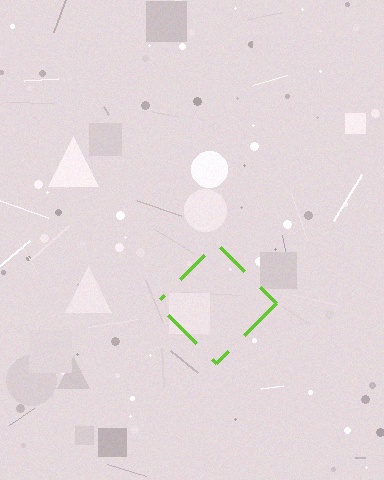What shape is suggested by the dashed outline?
The dashed outline suggests a diamond.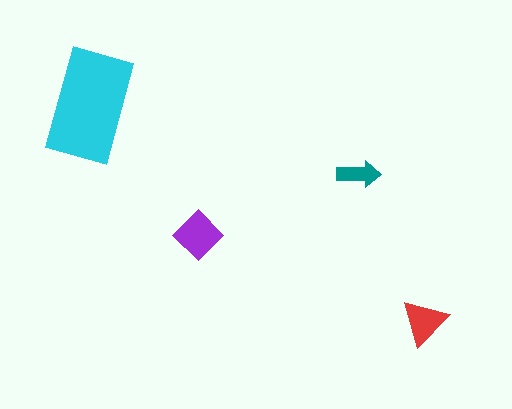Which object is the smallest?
The teal arrow.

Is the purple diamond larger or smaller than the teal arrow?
Larger.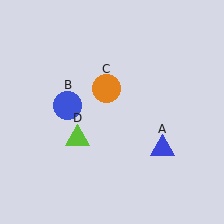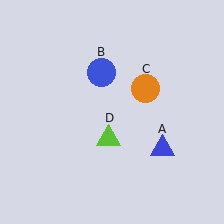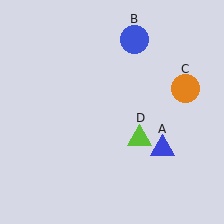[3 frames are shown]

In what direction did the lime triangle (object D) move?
The lime triangle (object D) moved right.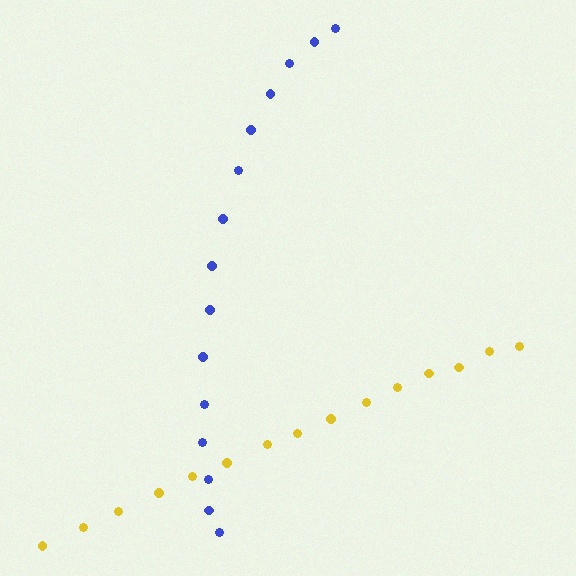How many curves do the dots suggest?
There are 2 distinct paths.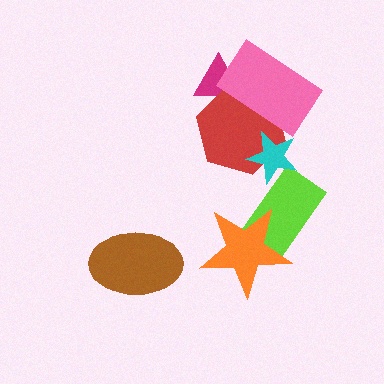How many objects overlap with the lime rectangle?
2 objects overlap with the lime rectangle.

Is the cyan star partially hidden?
No, no other shape covers it.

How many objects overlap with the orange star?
1 object overlaps with the orange star.